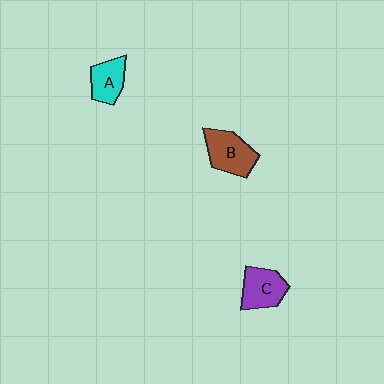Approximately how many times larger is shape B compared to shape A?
Approximately 1.4 times.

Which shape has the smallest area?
Shape A (cyan).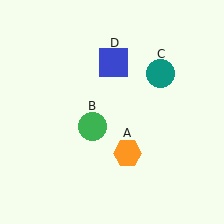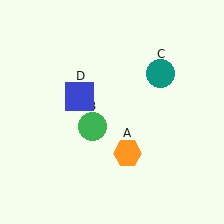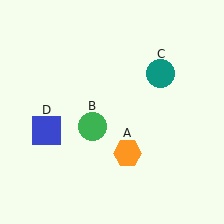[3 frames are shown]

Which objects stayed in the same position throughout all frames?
Orange hexagon (object A) and green circle (object B) and teal circle (object C) remained stationary.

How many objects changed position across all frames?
1 object changed position: blue square (object D).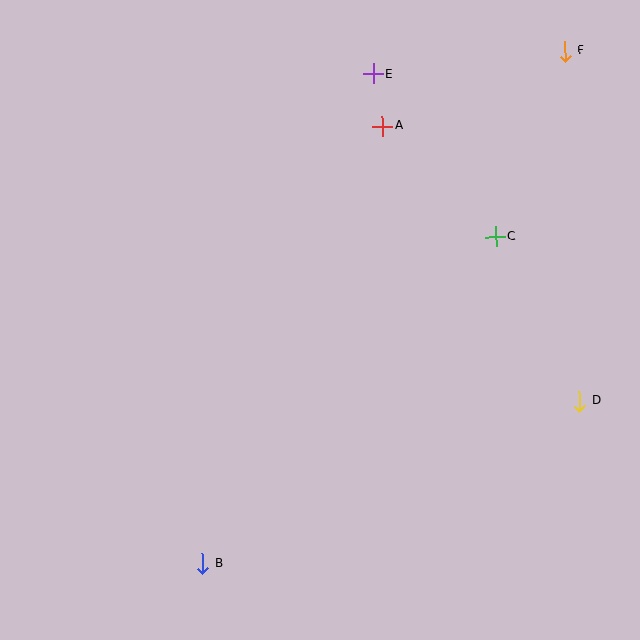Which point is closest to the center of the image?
Point C at (495, 236) is closest to the center.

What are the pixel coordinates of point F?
Point F is at (565, 51).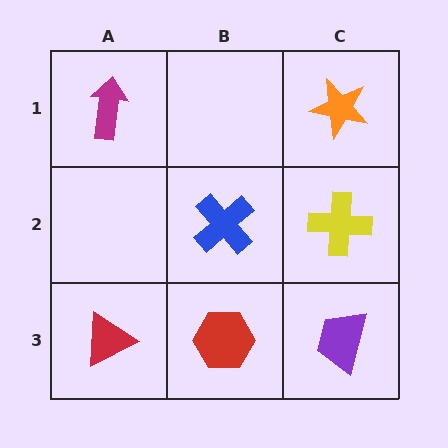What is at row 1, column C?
An orange star.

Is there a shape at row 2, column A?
No, that cell is empty.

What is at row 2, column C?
A yellow cross.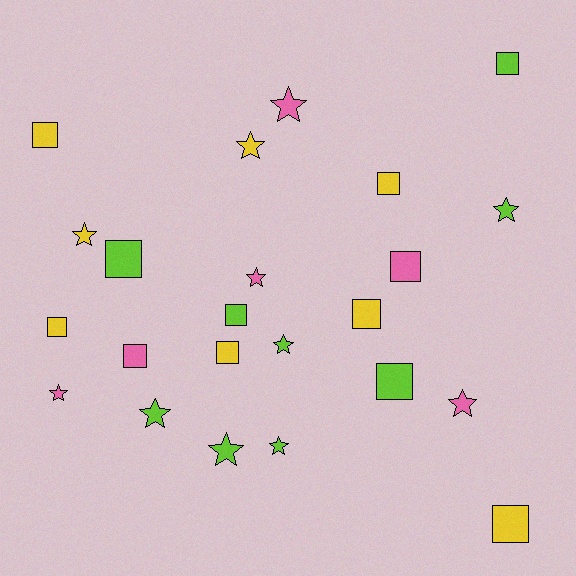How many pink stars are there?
There are 4 pink stars.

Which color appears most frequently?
Lime, with 9 objects.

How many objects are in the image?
There are 23 objects.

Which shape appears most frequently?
Square, with 12 objects.